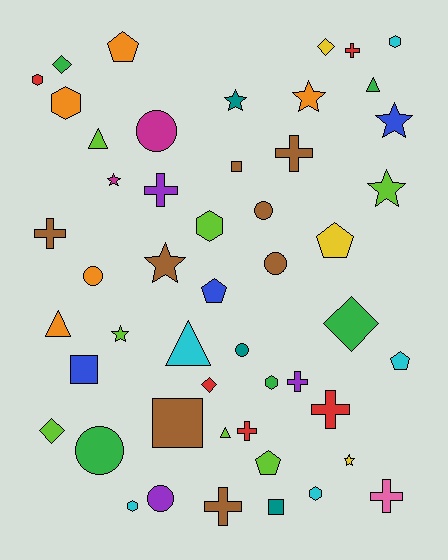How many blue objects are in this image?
There are 3 blue objects.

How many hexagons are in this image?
There are 7 hexagons.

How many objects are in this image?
There are 50 objects.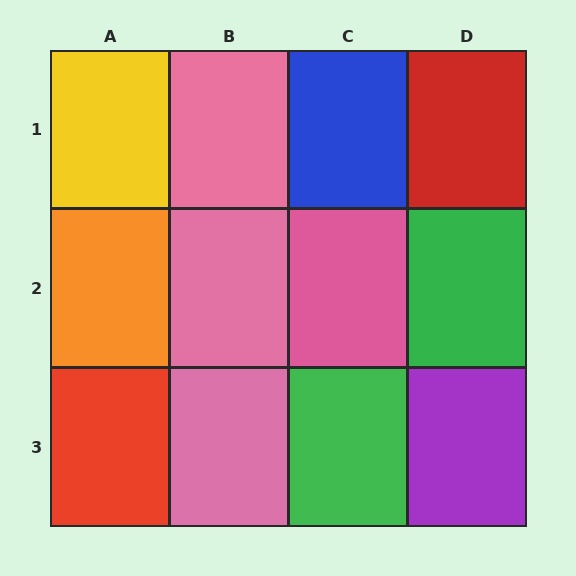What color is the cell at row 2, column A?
Orange.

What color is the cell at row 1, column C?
Blue.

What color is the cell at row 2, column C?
Pink.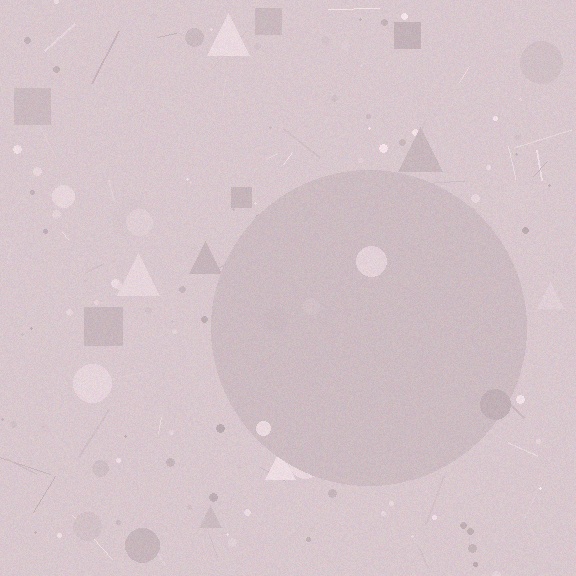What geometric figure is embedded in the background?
A circle is embedded in the background.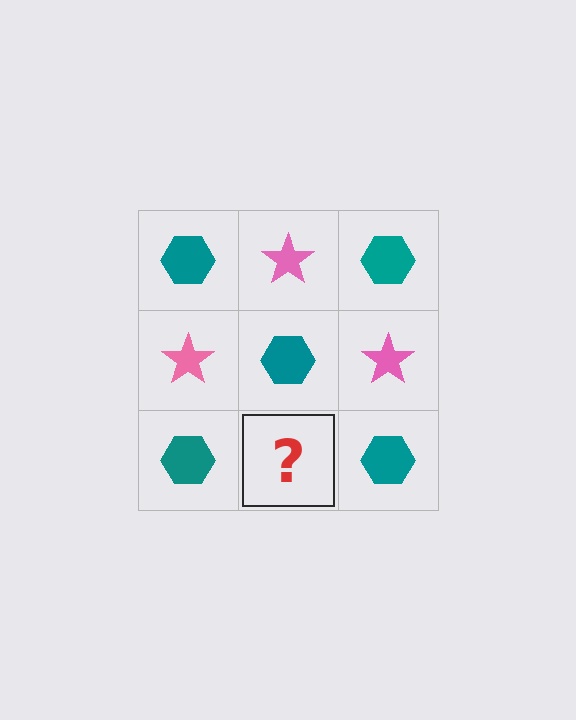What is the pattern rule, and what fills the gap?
The rule is that it alternates teal hexagon and pink star in a checkerboard pattern. The gap should be filled with a pink star.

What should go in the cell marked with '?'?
The missing cell should contain a pink star.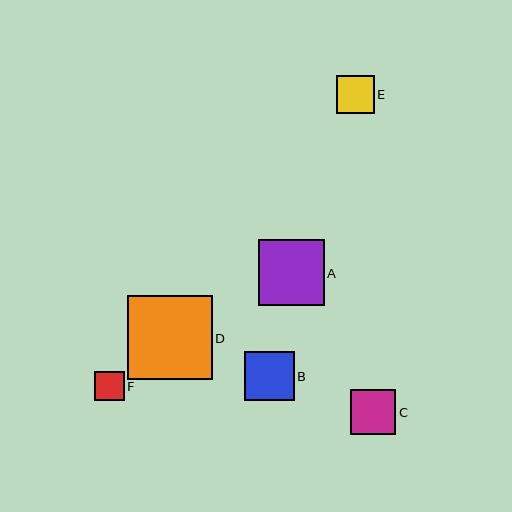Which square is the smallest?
Square F is the smallest with a size of approximately 29 pixels.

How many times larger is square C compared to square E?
Square C is approximately 1.2 times the size of square E.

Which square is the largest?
Square D is the largest with a size of approximately 84 pixels.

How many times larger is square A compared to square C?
Square A is approximately 1.5 times the size of square C.